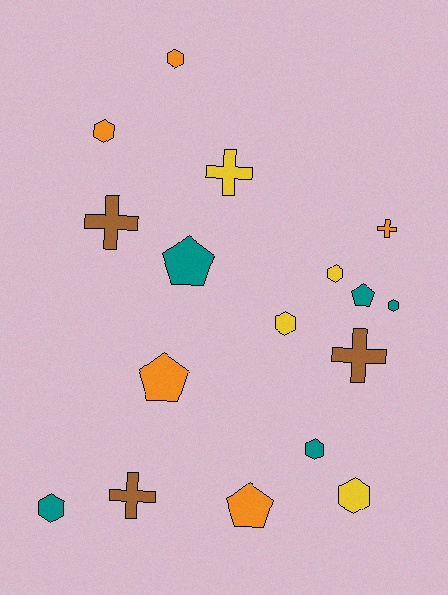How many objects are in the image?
There are 17 objects.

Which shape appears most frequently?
Hexagon, with 8 objects.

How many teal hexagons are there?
There are 3 teal hexagons.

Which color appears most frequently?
Orange, with 5 objects.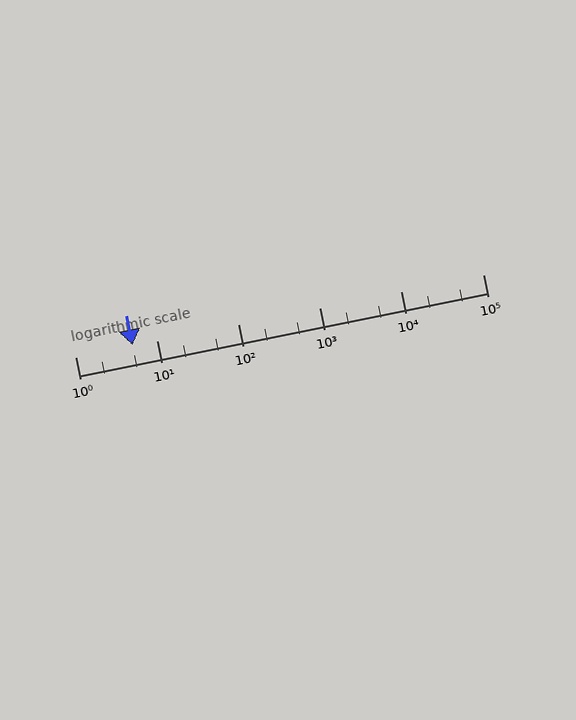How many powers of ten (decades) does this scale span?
The scale spans 5 decades, from 1 to 100000.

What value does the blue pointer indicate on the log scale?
The pointer indicates approximately 5.1.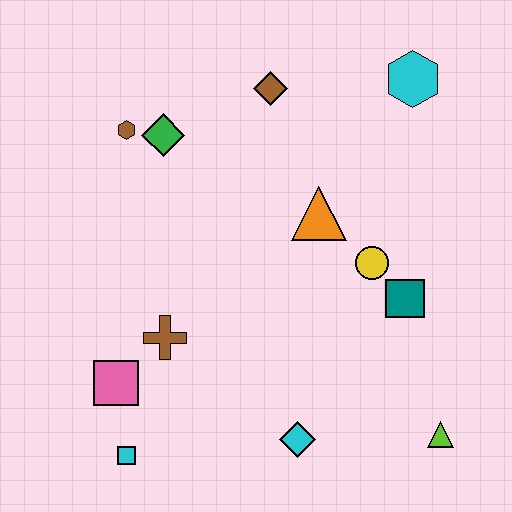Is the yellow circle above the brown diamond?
No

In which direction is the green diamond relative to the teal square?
The green diamond is to the left of the teal square.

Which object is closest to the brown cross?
The pink square is closest to the brown cross.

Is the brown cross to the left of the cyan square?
No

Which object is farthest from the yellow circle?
The cyan square is farthest from the yellow circle.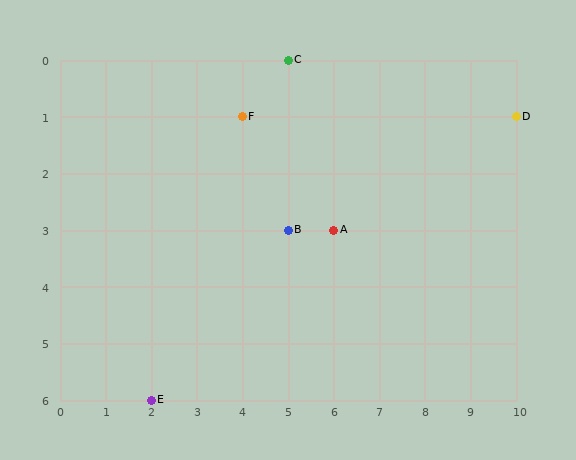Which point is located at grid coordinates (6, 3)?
Point A is at (6, 3).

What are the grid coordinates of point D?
Point D is at grid coordinates (10, 1).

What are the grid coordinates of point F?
Point F is at grid coordinates (4, 1).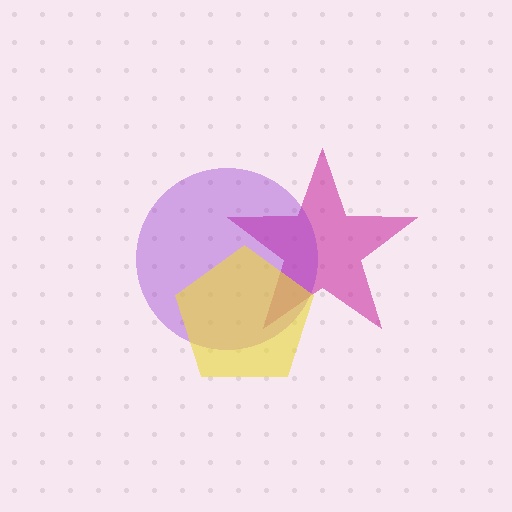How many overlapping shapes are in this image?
There are 3 overlapping shapes in the image.